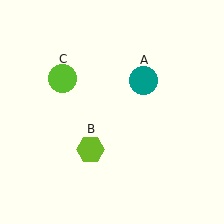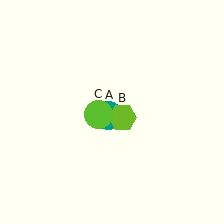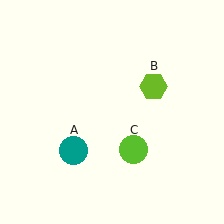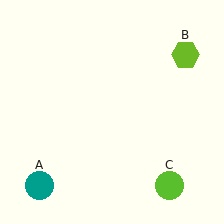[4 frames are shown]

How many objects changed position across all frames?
3 objects changed position: teal circle (object A), lime hexagon (object B), lime circle (object C).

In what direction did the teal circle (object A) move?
The teal circle (object A) moved down and to the left.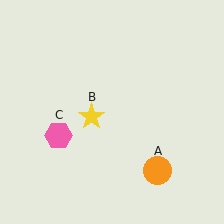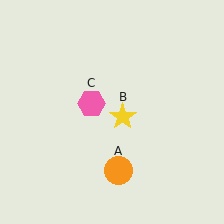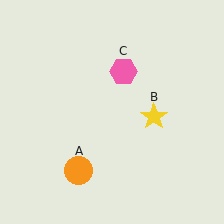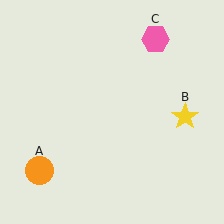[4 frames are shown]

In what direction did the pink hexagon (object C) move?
The pink hexagon (object C) moved up and to the right.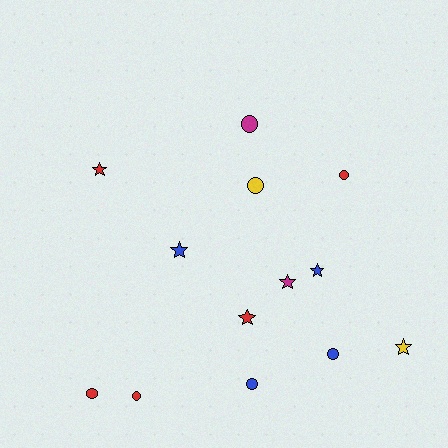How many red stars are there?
There are 2 red stars.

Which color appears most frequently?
Red, with 5 objects.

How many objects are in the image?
There are 13 objects.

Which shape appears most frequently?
Circle, with 7 objects.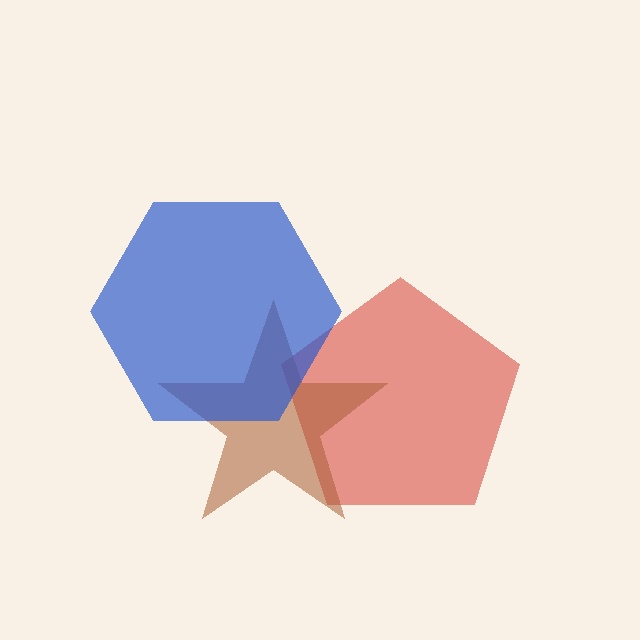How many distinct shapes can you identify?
There are 3 distinct shapes: a red pentagon, a brown star, a blue hexagon.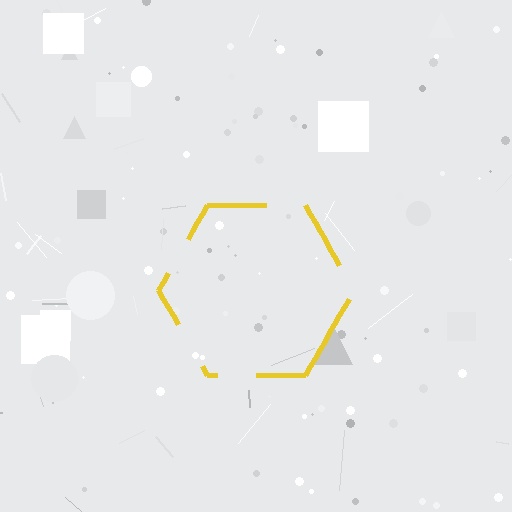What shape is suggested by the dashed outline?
The dashed outline suggests a hexagon.